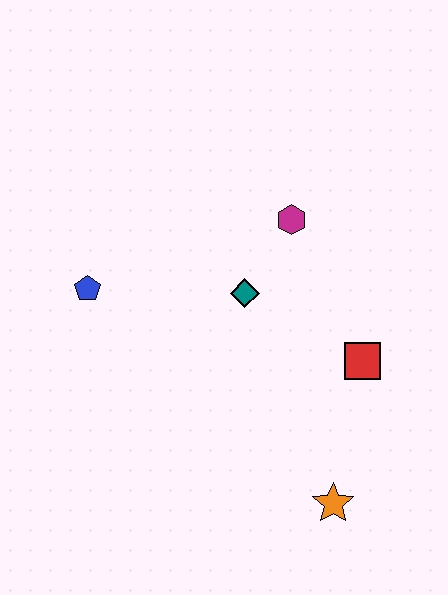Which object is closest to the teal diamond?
The magenta hexagon is closest to the teal diamond.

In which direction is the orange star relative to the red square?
The orange star is below the red square.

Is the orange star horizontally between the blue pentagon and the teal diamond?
No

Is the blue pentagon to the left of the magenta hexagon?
Yes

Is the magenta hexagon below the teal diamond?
No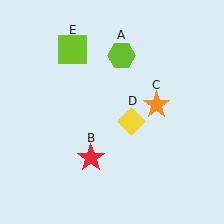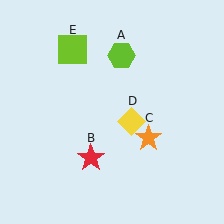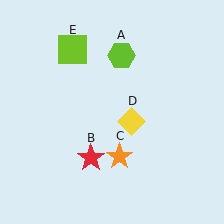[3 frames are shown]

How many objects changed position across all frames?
1 object changed position: orange star (object C).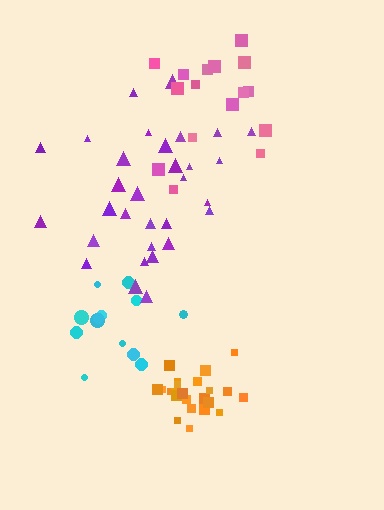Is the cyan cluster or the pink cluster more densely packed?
Cyan.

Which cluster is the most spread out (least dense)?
Purple.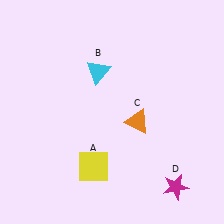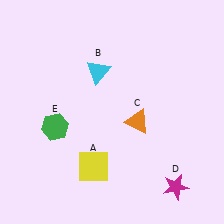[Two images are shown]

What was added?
A green hexagon (E) was added in Image 2.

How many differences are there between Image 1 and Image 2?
There is 1 difference between the two images.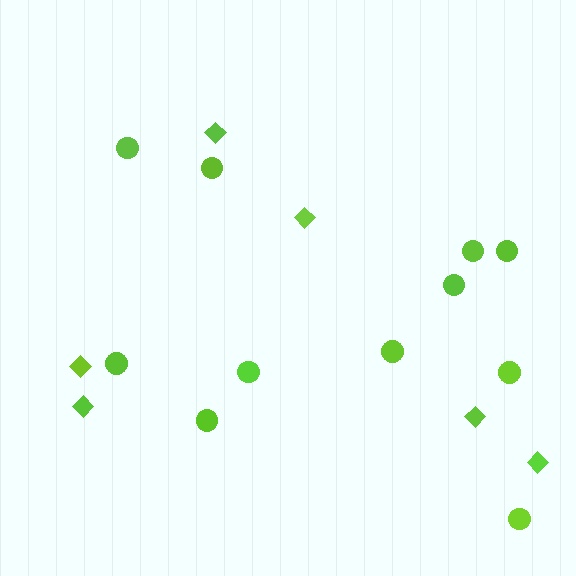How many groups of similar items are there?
There are 2 groups: one group of circles (11) and one group of diamonds (6).